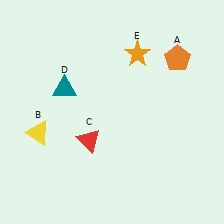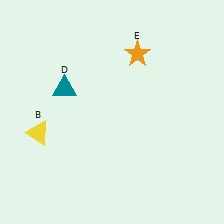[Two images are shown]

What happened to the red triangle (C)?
The red triangle (C) was removed in Image 2. It was in the bottom-left area of Image 1.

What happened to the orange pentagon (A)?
The orange pentagon (A) was removed in Image 2. It was in the top-right area of Image 1.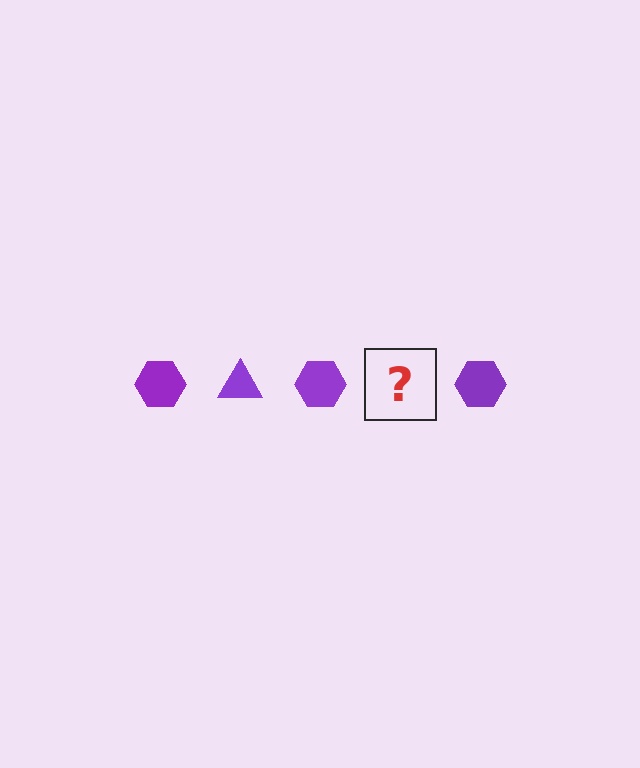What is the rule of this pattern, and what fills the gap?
The rule is that the pattern cycles through hexagon, triangle shapes in purple. The gap should be filled with a purple triangle.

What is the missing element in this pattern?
The missing element is a purple triangle.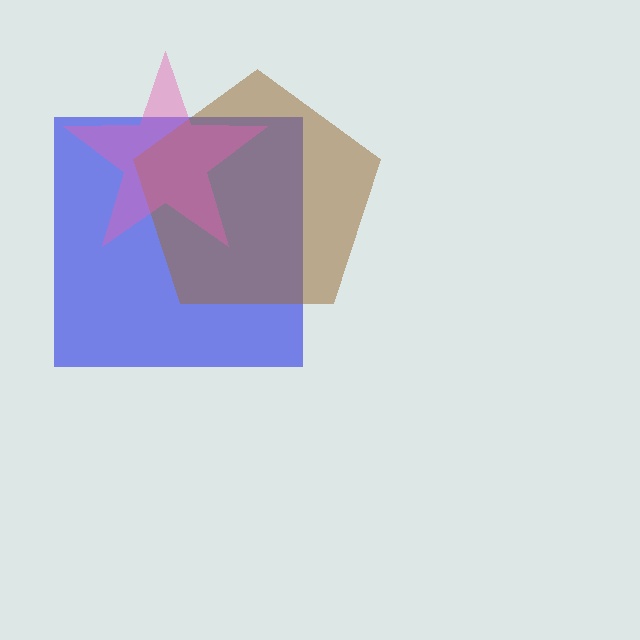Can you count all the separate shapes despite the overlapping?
Yes, there are 3 separate shapes.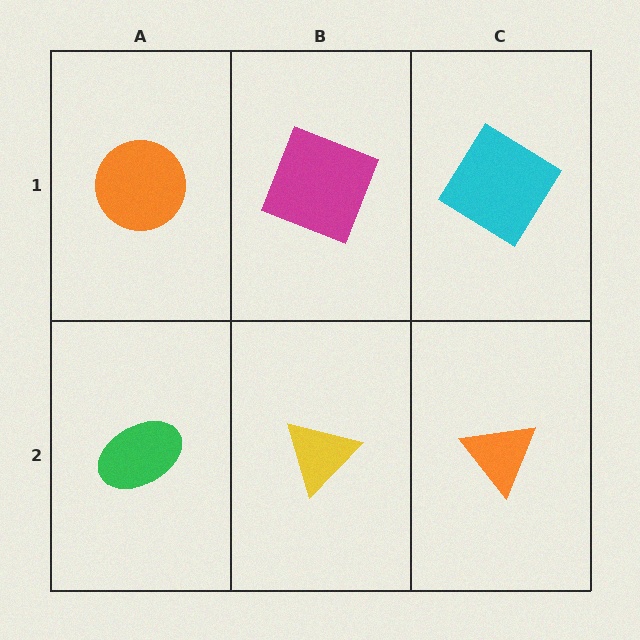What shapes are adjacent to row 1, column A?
A green ellipse (row 2, column A), a magenta square (row 1, column B).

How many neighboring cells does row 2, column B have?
3.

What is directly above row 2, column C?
A cyan diamond.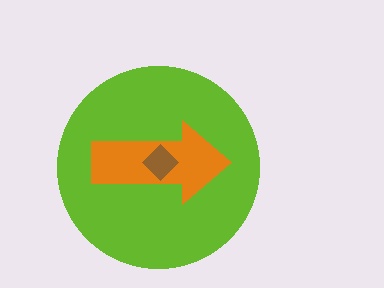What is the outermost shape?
The lime circle.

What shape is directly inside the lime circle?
The orange arrow.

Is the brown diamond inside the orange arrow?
Yes.